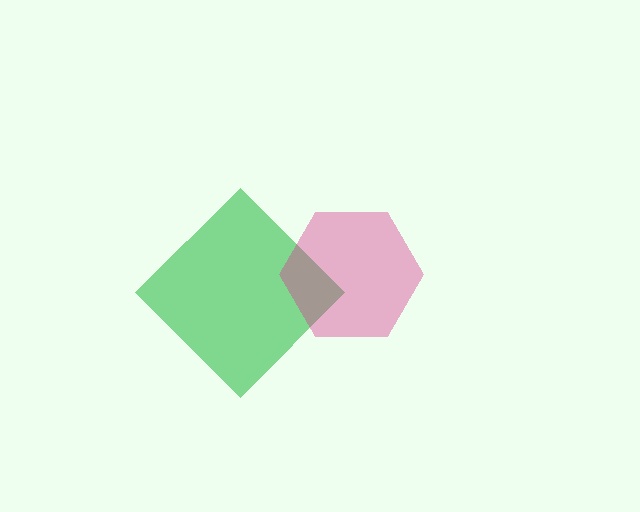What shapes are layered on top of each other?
The layered shapes are: a green diamond, a magenta hexagon.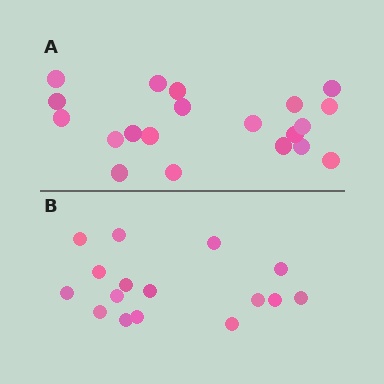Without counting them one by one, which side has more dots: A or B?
Region A (the top region) has more dots.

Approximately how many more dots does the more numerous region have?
Region A has about 4 more dots than region B.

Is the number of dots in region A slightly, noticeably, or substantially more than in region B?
Region A has noticeably more, but not dramatically so. The ratio is roughly 1.2 to 1.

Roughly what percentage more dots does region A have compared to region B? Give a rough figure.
About 25% more.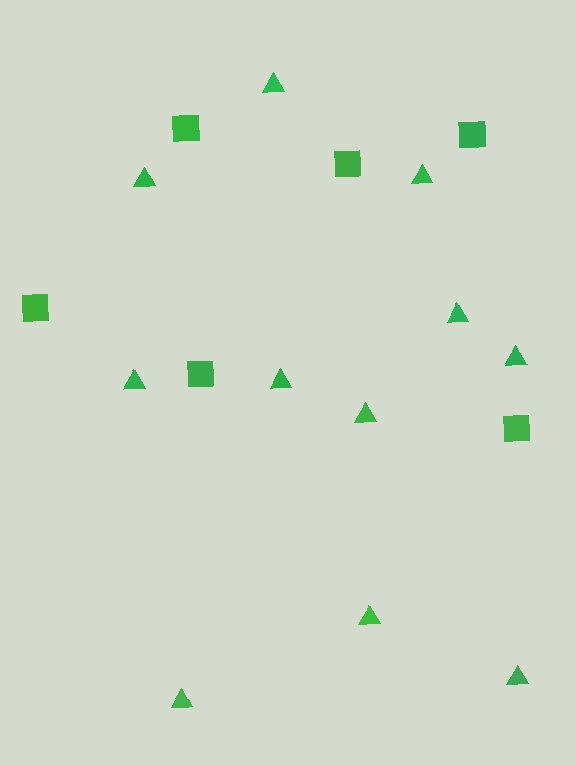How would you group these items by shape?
There are 2 groups: one group of squares (6) and one group of triangles (11).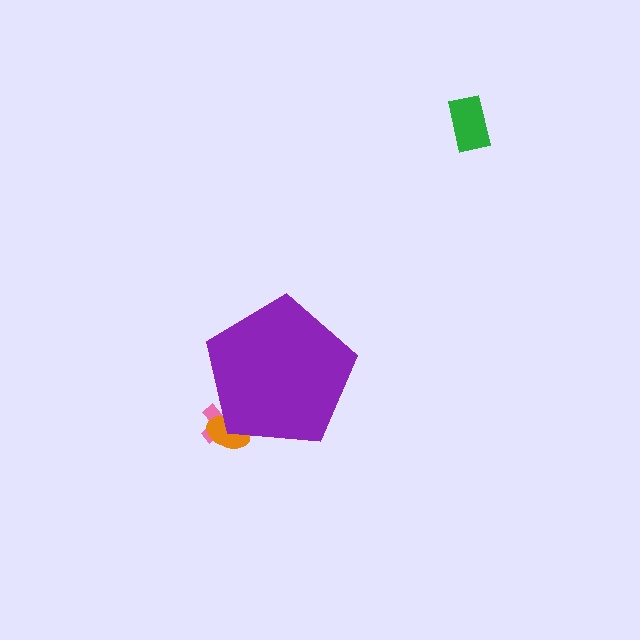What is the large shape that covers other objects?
A purple pentagon.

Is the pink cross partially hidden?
Yes, the pink cross is partially hidden behind the purple pentagon.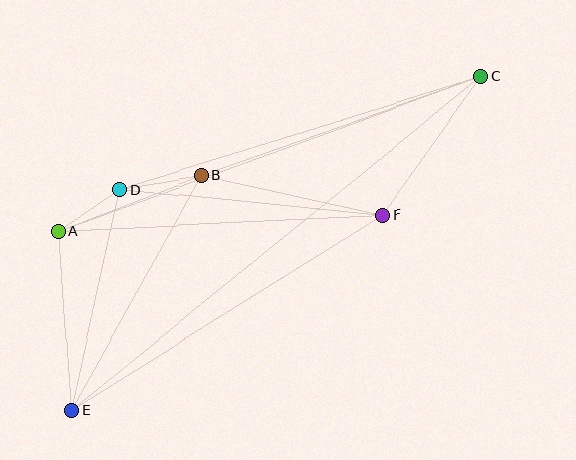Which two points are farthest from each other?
Points C and E are farthest from each other.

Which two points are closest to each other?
Points A and D are closest to each other.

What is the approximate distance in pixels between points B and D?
The distance between B and D is approximately 82 pixels.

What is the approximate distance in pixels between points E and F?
The distance between E and F is approximately 368 pixels.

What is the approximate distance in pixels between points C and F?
The distance between C and F is approximately 170 pixels.